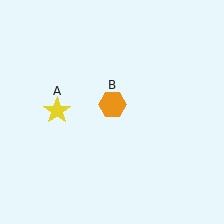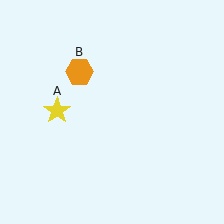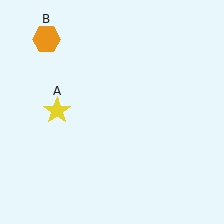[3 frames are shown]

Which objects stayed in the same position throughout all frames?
Yellow star (object A) remained stationary.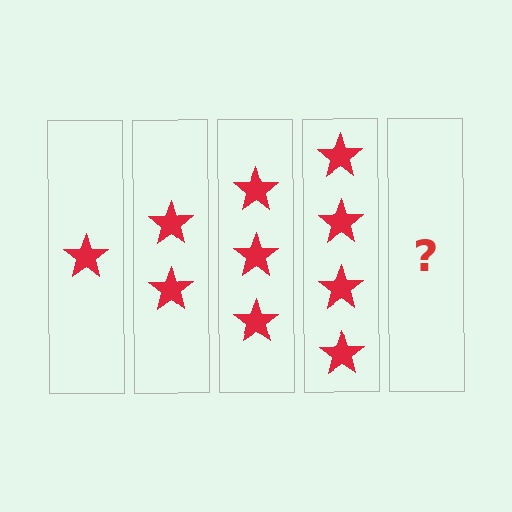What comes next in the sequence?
The next element should be 5 stars.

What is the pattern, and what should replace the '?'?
The pattern is that each step adds one more star. The '?' should be 5 stars.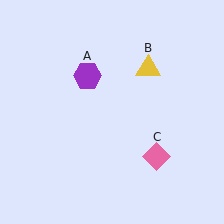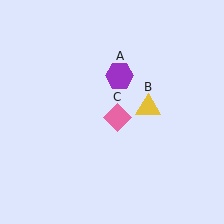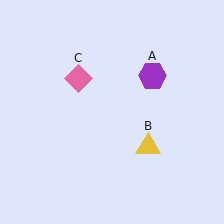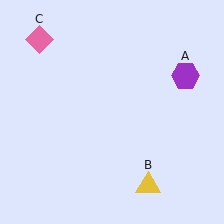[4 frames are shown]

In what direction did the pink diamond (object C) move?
The pink diamond (object C) moved up and to the left.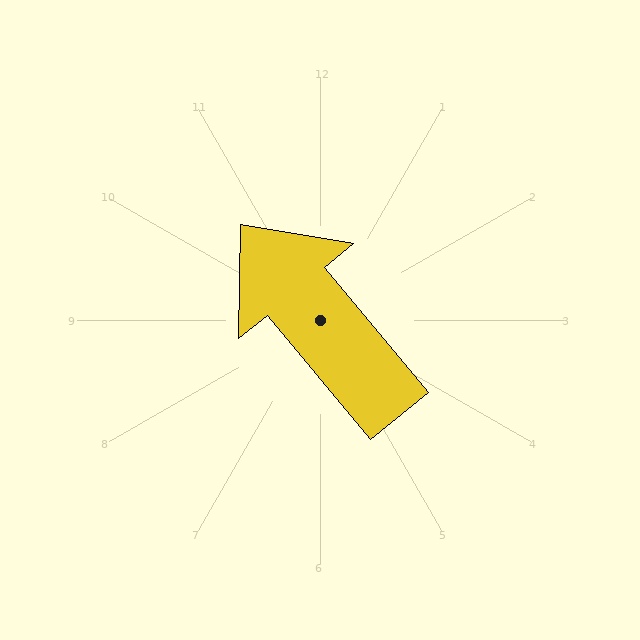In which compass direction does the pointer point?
Northwest.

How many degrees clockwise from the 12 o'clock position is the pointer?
Approximately 320 degrees.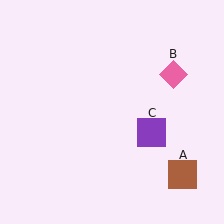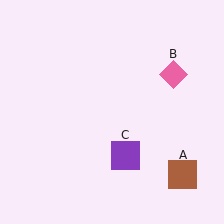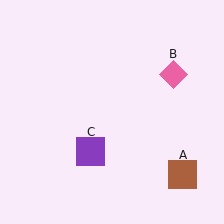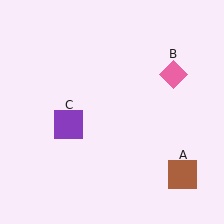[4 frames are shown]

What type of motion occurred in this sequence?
The purple square (object C) rotated clockwise around the center of the scene.